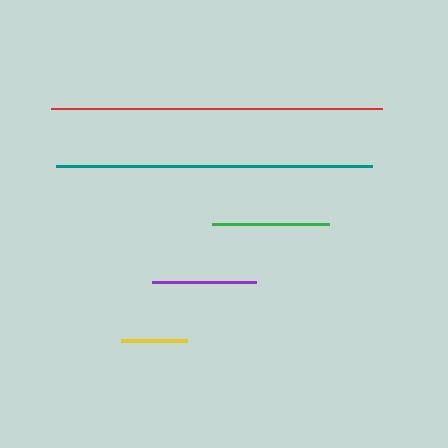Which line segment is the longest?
The red line is the longest at approximately 330 pixels.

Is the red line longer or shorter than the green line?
The red line is longer than the green line.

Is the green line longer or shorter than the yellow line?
The green line is longer than the yellow line.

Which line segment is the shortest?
The yellow line is the shortest at approximately 66 pixels.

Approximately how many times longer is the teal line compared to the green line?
The teal line is approximately 2.7 times the length of the green line.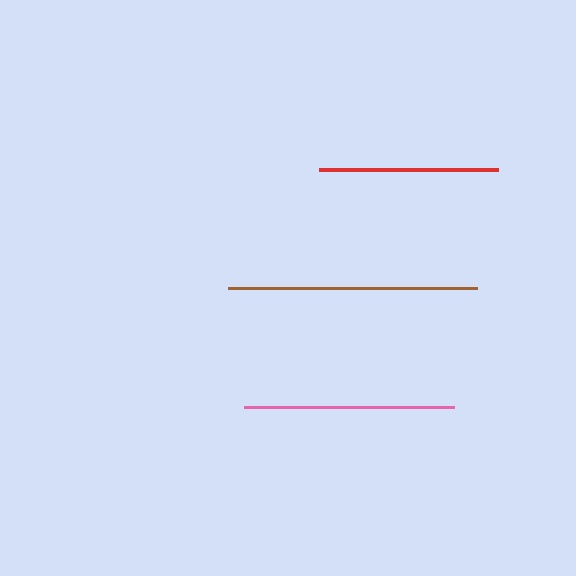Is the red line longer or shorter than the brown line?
The brown line is longer than the red line.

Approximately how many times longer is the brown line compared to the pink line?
The brown line is approximately 1.2 times the length of the pink line.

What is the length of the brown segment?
The brown segment is approximately 250 pixels long.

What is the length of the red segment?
The red segment is approximately 179 pixels long.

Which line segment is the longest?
The brown line is the longest at approximately 250 pixels.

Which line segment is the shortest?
The red line is the shortest at approximately 179 pixels.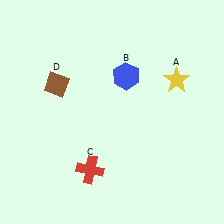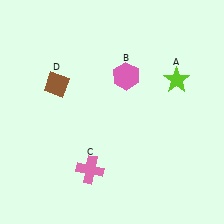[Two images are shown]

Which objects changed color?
A changed from yellow to lime. B changed from blue to pink. C changed from red to pink.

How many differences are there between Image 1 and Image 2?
There are 3 differences between the two images.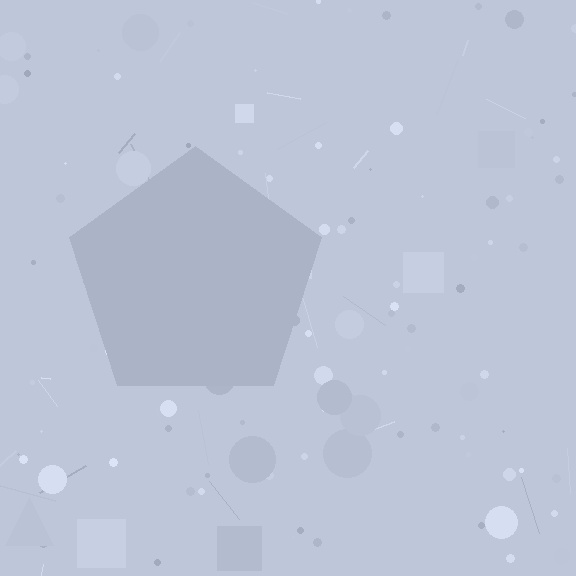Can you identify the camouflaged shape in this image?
The camouflaged shape is a pentagon.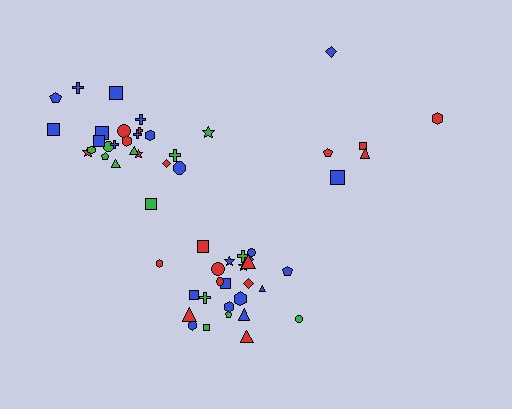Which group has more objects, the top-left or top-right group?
The top-left group.